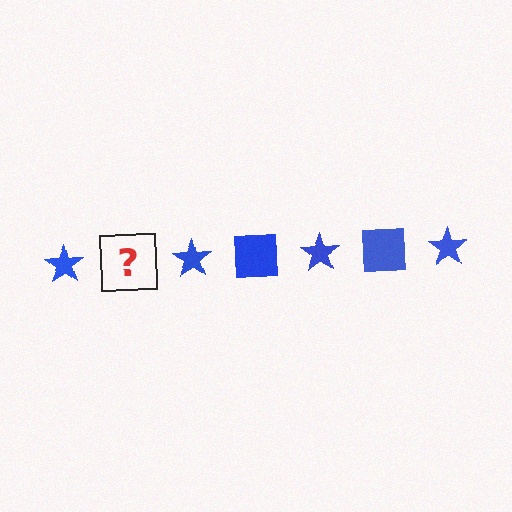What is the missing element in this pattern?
The missing element is a blue square.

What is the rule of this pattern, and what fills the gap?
The rule is that the pattern cycles through star, square shapes in blue. The gap should be filled with a blue square.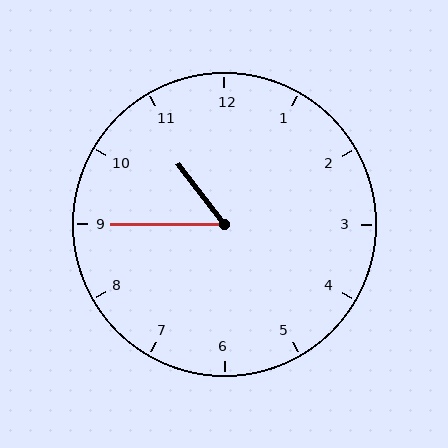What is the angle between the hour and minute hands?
Approximately 52 degrees.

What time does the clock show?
10:45.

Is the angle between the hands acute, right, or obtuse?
It is acute.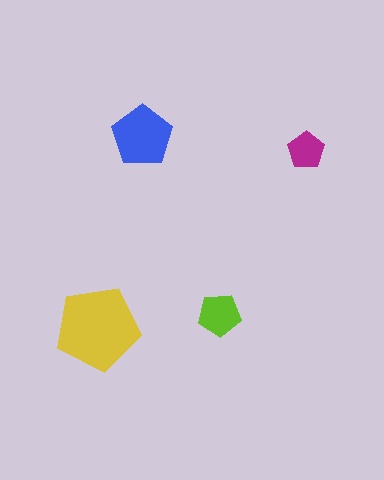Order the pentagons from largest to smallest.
the yellow one, the blue one, the lime one, the magenta one.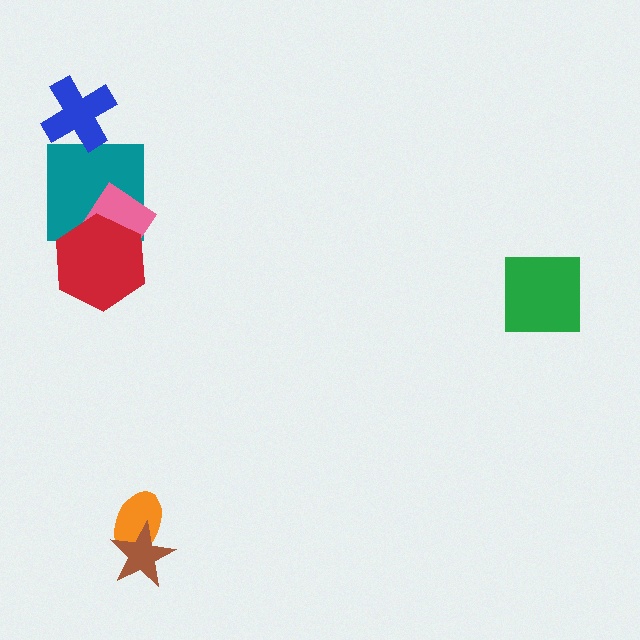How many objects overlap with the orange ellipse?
1 object overlaps with the orange ellipse.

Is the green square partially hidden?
No, no other shape covers it.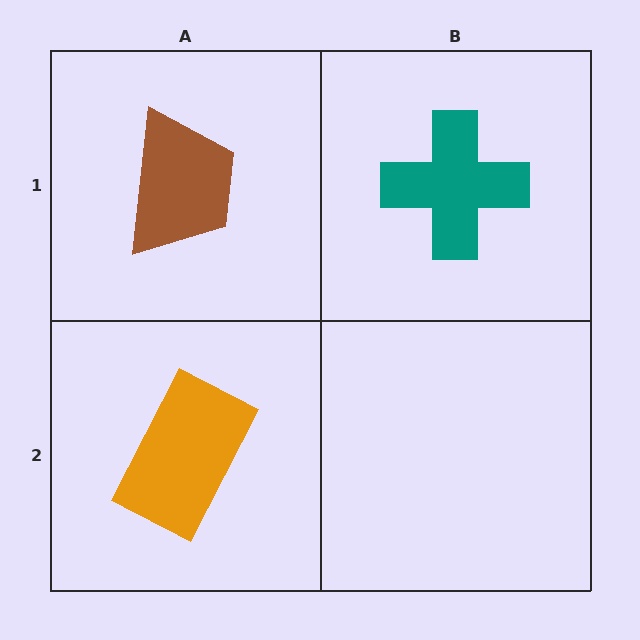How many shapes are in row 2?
1 shape.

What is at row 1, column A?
A brown trapezoid.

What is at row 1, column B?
A teal cross.